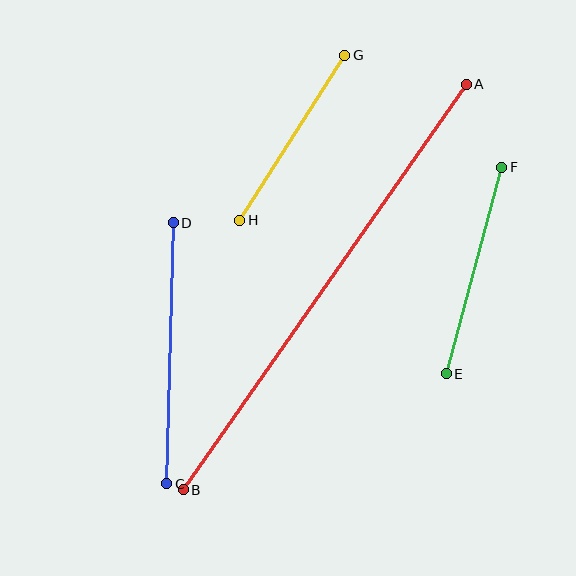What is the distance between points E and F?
The distance is approximately 214 pixels.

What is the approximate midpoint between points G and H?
The midpoint is at approximately (292, 138) pixels.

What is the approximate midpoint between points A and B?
The midpoint is at approximately (325, 287) pixels.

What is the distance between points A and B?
The distance is approximately 494 pixels.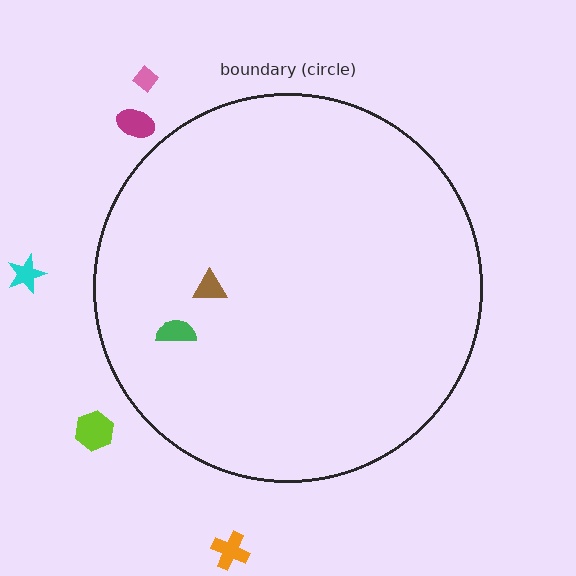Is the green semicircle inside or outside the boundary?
Inside.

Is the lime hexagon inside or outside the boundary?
Outside.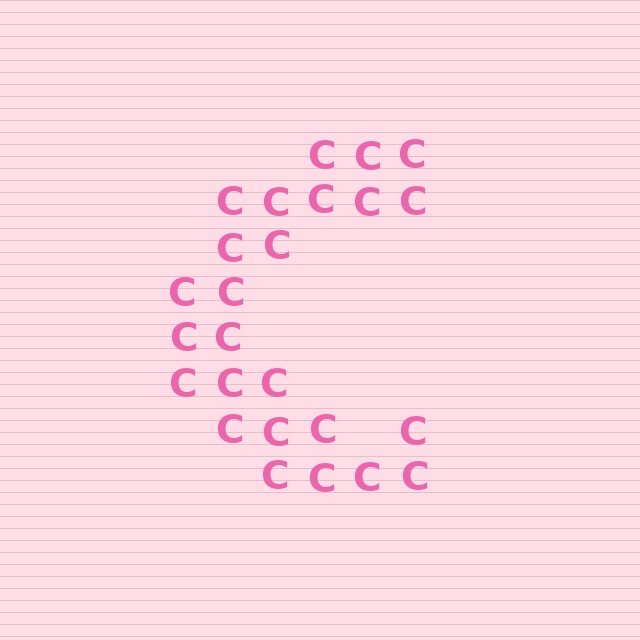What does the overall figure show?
The overall figure shows the letter C.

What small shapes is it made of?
It is made of small letter C's.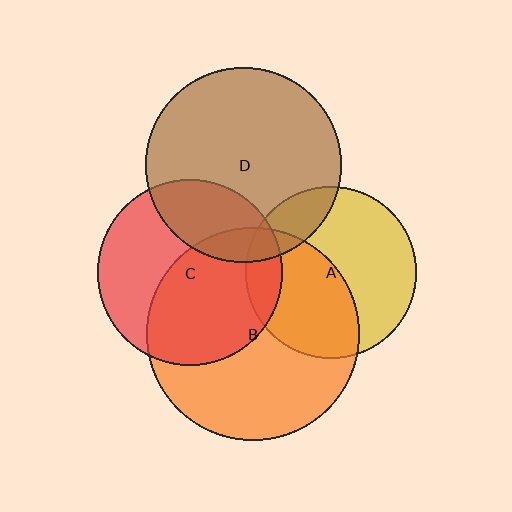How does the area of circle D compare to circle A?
Approximately 1.3 times.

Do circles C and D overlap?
Yes.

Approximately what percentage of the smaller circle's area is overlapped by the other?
Approximately 25%.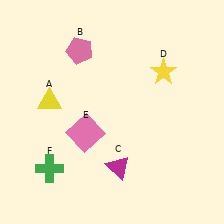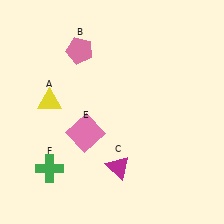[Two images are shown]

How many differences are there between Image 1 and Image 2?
There is 1 difference between the two images.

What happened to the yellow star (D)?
The yellow star (D) was removed in Image 2. It was in the top-right area of Image 1.